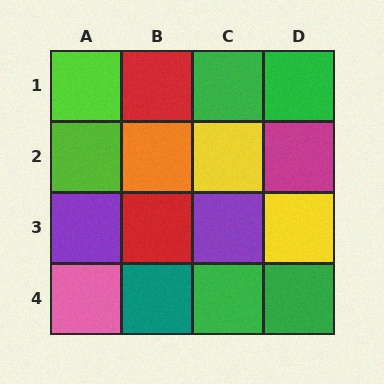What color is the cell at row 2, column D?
Magenta.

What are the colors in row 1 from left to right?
Lime, red, green, green.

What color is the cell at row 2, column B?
Orange.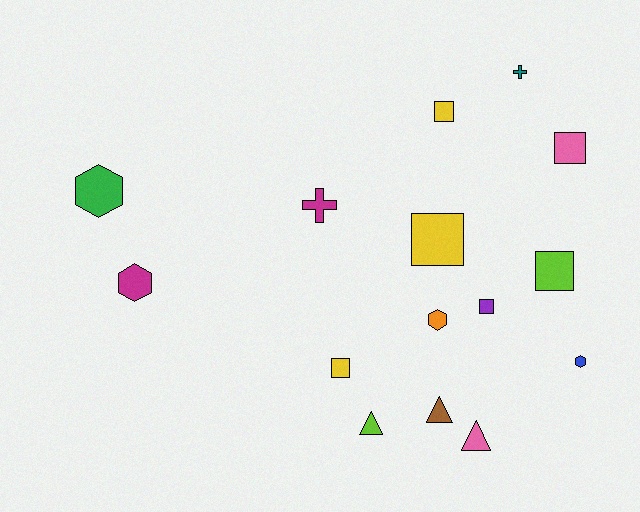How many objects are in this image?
There are 15 objects.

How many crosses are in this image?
There are 2 crosses.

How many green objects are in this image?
There is 1 green object.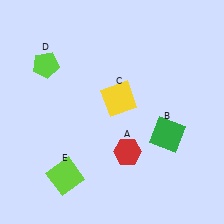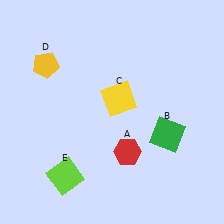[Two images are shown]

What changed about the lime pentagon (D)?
In Image 1, D is lime. In Image 2, it changed to yellow.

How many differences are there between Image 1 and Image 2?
There is 1 difference between the two images.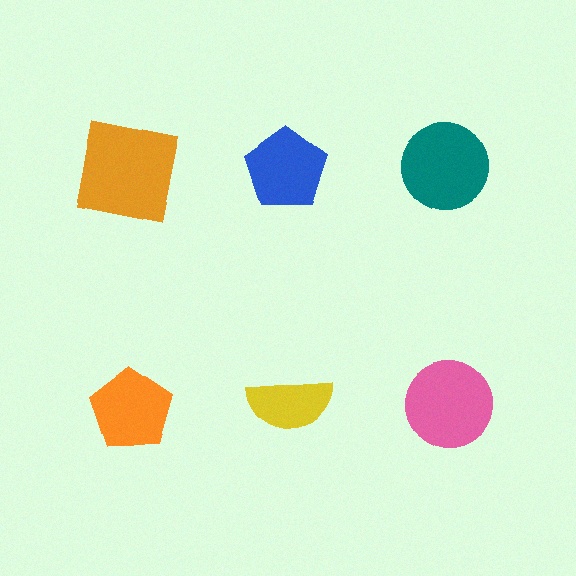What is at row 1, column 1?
An orange square.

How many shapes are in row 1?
3 shapes.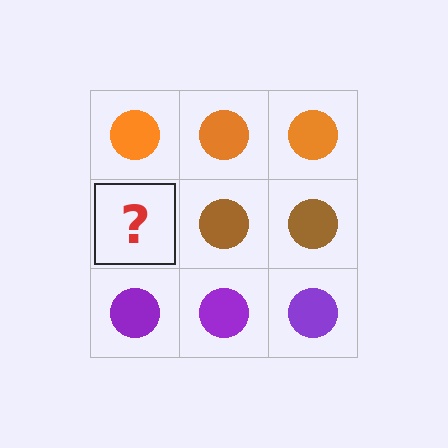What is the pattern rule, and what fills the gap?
The rule is that each row has a consistent color. The gap should be filled with a brown circle.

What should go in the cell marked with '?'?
The missing cell should contain a brown circle.